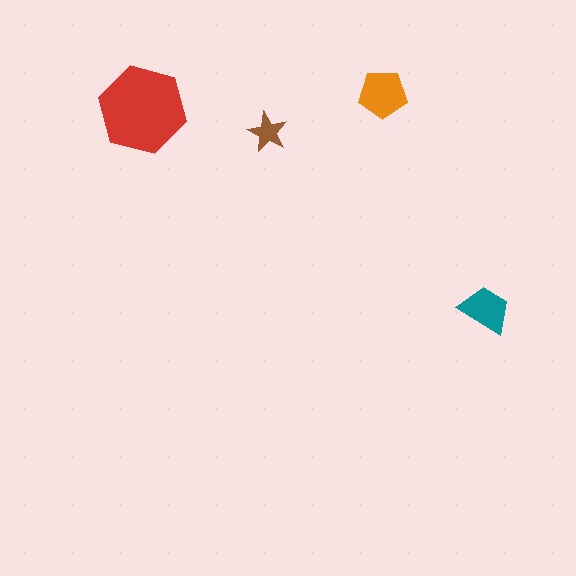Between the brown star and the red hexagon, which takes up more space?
The red hexagon.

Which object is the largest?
The red hexagon.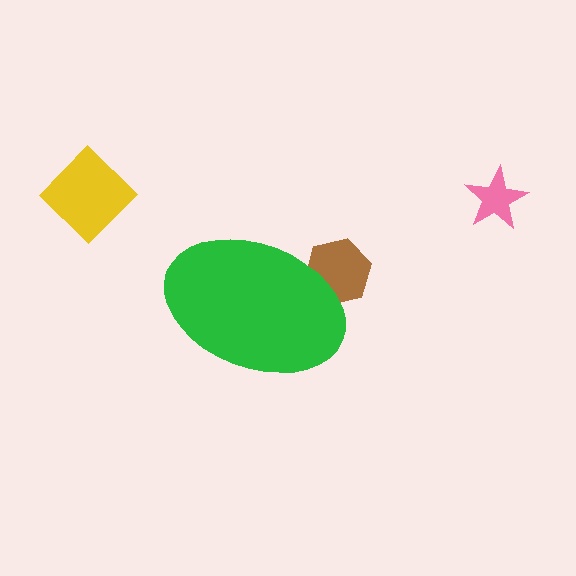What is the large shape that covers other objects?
A green ellipse.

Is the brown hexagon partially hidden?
Yes, the brown hexagon is partially hidden behind the green ellipse.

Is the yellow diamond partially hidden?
No, the yellow diamond is fully visible.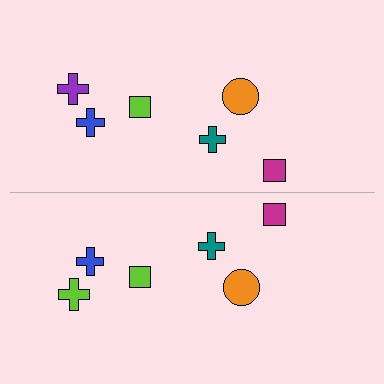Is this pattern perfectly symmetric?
No, the pattern is not perfectly symmetric. The lime cross on the bottom side breaks the symmetry — its mirror counterpart is purple.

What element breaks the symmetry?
The lime cross on the bottom side breaks the symmetry — its mirror counterpart is purple.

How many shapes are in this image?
There are 12 shapes in this image.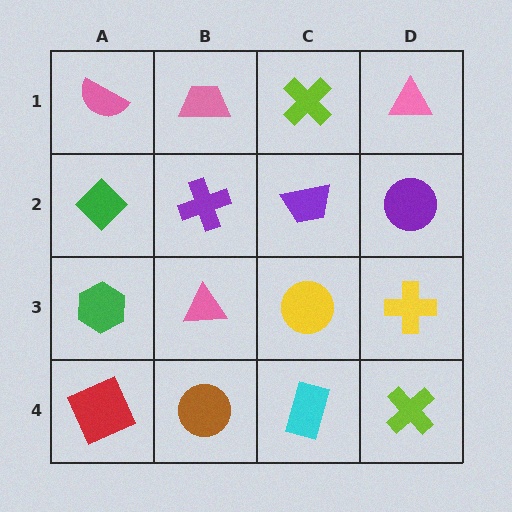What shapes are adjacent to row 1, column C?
A purple trapezoid (row 2, column C), a pink trapezoid (row 1, column B), a pink triangle (row 1, column D).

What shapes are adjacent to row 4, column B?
A pink triangle (row 3, column B), a red square (row 4, column A), a cyan rectangle (row 4, column C).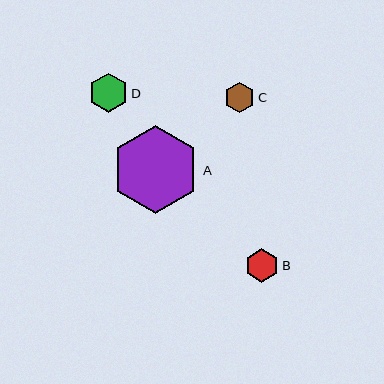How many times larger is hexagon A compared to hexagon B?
Hexagon A is approximately 2.7 times the size of hexagon B.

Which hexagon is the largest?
Hexagon A is the largest with a size of approximately 89 pixels.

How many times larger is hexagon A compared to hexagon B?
Hexagon A is approximately 2.7 times the size of hexagon B.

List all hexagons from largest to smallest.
From largest to smallest: A, D, B, C.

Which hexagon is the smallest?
Hexagon C is the smallest with a size of approximately 30 pixels.